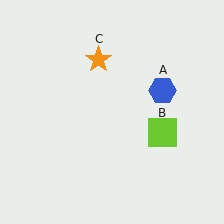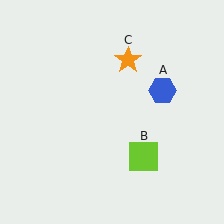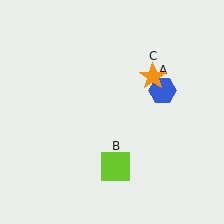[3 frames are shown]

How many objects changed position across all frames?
2 objects changed position: lime square (object B), orange star (object C).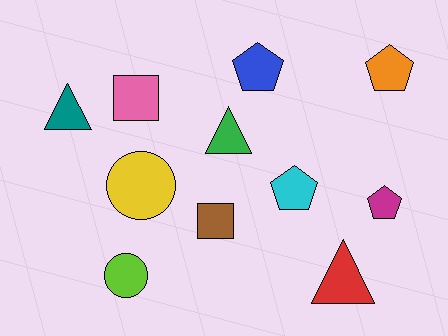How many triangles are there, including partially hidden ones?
There are 3 triangles.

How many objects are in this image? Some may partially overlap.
There are 11 objects.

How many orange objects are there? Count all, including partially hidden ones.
There is 1 orange object.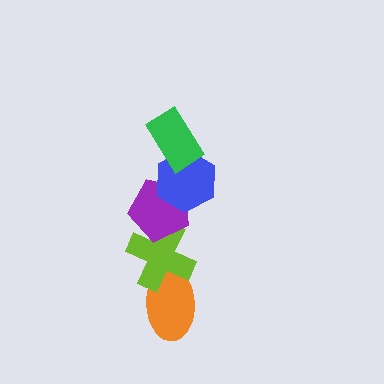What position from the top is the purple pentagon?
The purple pentagon is 3rd from the top.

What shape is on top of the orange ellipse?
The lime cross is on top of the orange ellipse.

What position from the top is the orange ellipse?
The orange ellipse is 5th from the top.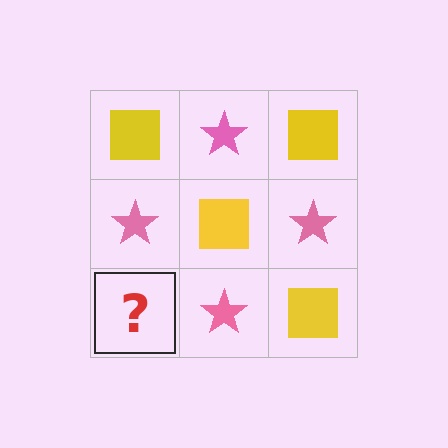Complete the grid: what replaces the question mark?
The question mark should be replaced with a yellow square.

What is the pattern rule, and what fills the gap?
The rule is that it alternates yellow square and pink star in a checkerboard pattern. The gap should be filled with a yellow square.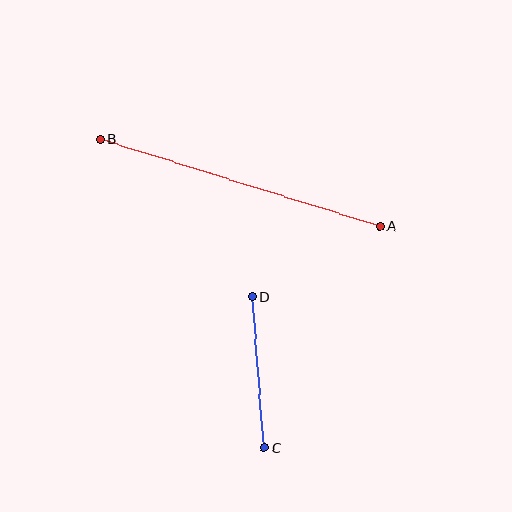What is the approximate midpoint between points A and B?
The midpoint is at approximately (240, 183) pixels.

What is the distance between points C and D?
The distance is approximately 152 pixels.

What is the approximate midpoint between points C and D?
The midpoint is at approximately (258, 372) pixels.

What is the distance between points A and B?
The distance is approximately 293 pixels.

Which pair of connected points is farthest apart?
Points A and B are farthest apart.